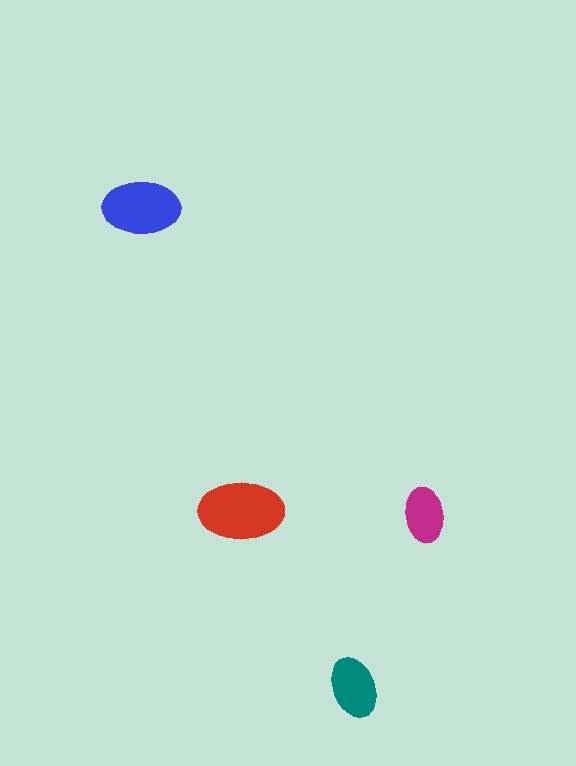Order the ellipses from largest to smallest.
the red one, the blue one, the teal one, the magenta one.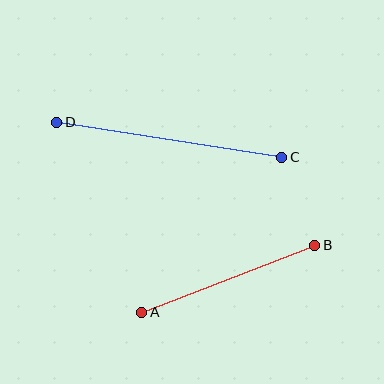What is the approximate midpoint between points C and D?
The midpoint is at approximately (169, 140) pixels.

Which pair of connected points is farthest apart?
Points C and D are farthest apart.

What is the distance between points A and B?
The distance is approximately 185 pixels.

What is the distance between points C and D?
The distance is approximately 227 pixels.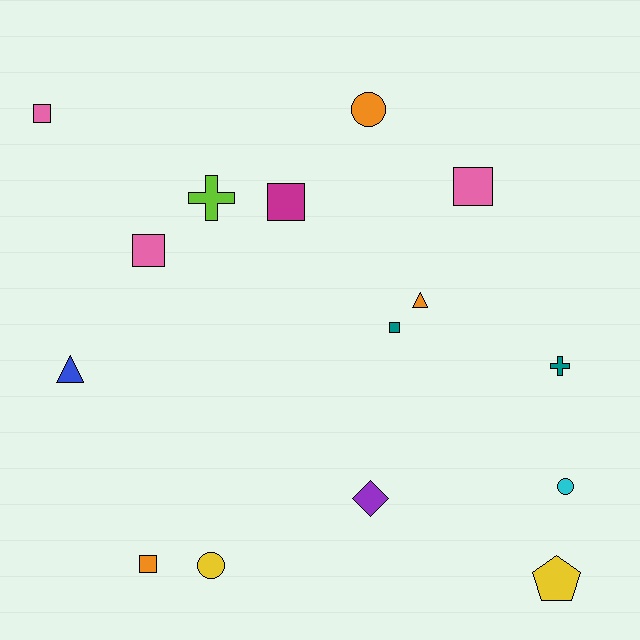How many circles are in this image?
There are 3 circles.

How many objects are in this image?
There are 15 objects.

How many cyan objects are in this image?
There is 1 cyan object.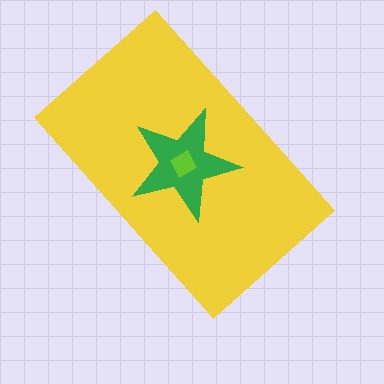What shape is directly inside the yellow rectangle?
The green star.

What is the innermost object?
The lime diamond.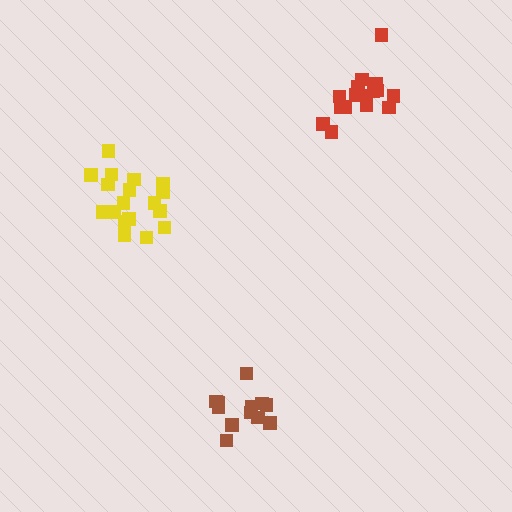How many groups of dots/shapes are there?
There are 3 groups.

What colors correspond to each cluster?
The clusters are colored: yellow, brown, red.